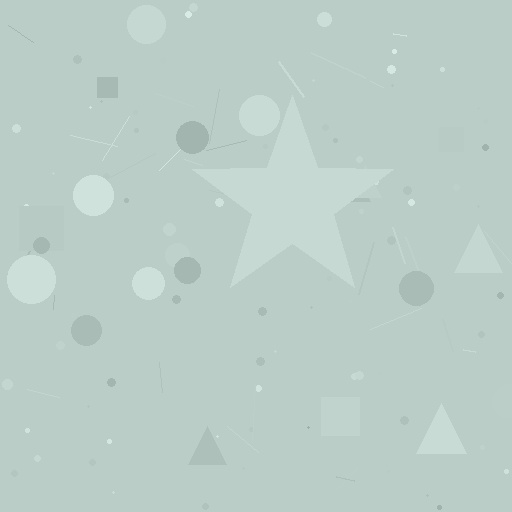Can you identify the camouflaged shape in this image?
The camouflaged shape is a star.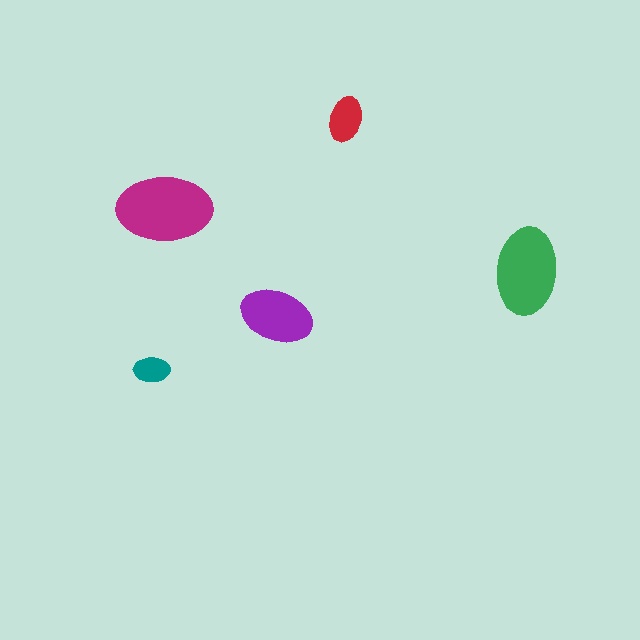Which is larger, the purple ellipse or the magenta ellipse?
The magenta one.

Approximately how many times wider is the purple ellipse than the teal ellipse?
About 2 times wider.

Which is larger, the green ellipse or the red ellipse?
The green one.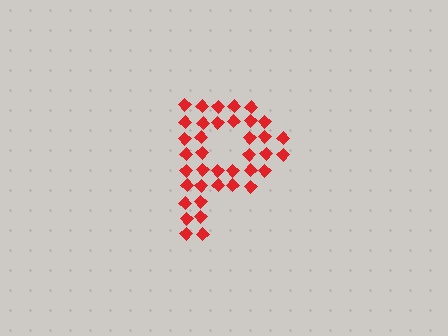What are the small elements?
The small elements are diamonds.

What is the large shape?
The large shape is the letter P.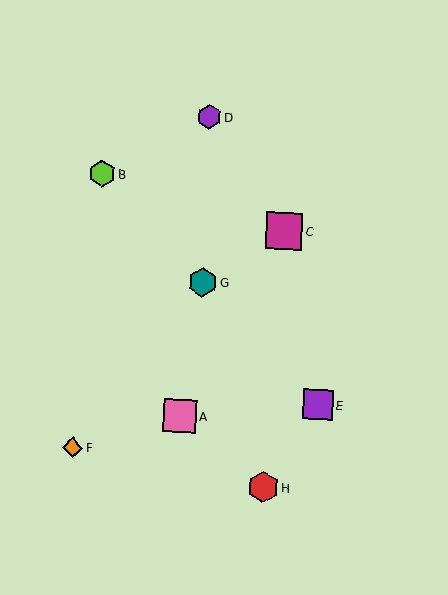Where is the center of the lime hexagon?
The center of the lime hexagon is at (102, 174).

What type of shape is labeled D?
Shape D is a purple hexagon.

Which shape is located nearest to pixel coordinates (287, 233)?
The magenta square (labeled C) at (284, 231) is nearest to that location.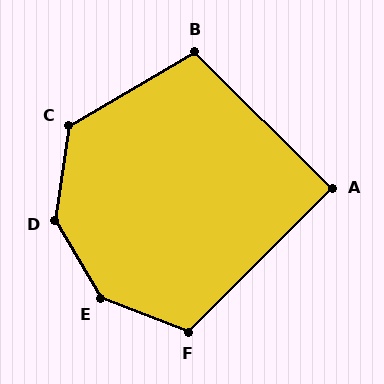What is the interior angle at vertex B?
Approximately 105 degrees (obtuse).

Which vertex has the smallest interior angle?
A, at approximately 90 degrees.